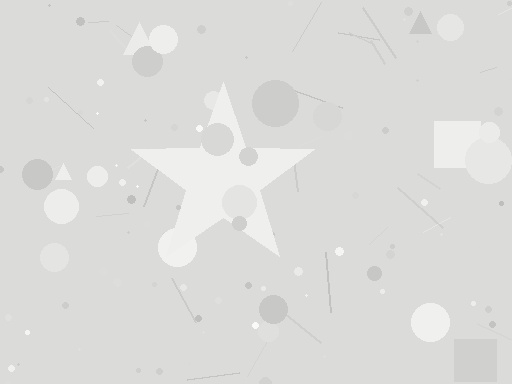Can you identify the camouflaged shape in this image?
The camouflaged shape is a star.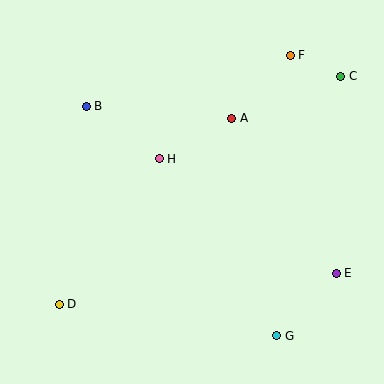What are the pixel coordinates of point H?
Point H is at (159, 159).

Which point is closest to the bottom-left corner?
Point D is closest to the bottom-left corner.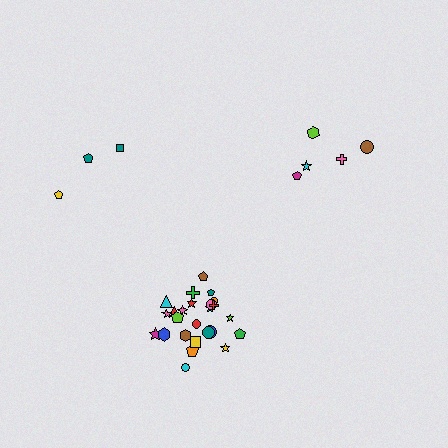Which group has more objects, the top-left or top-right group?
The top-right group.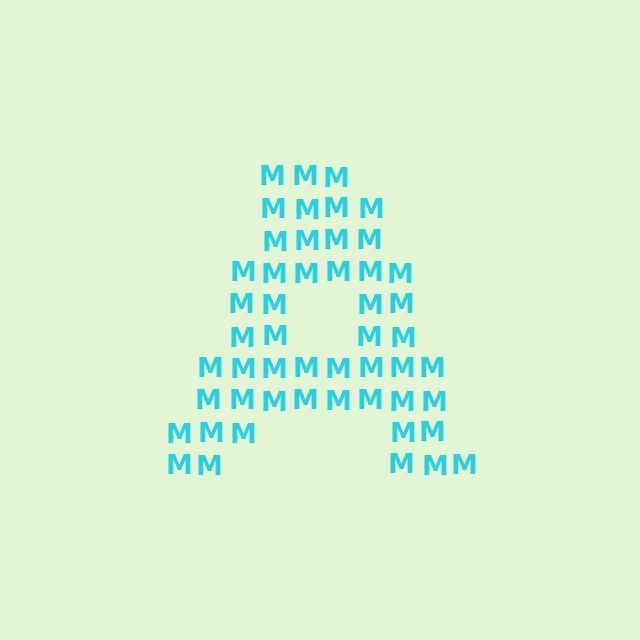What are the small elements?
The small elements are letter M's.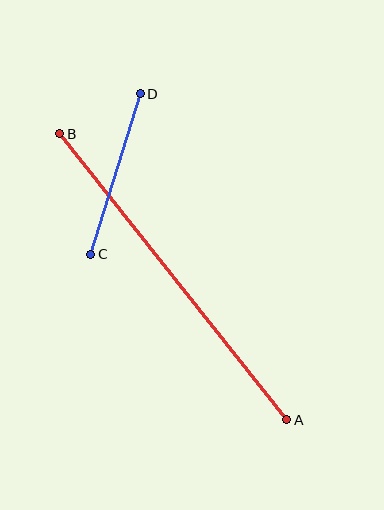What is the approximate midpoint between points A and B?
The midpoint is at approximately (173, 277) pixels.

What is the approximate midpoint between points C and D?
The midpoint is at approximately (115, 174) pixels.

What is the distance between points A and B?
The distance is approximately 365 pixels.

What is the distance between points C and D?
The distance is approximately 168 pixels.